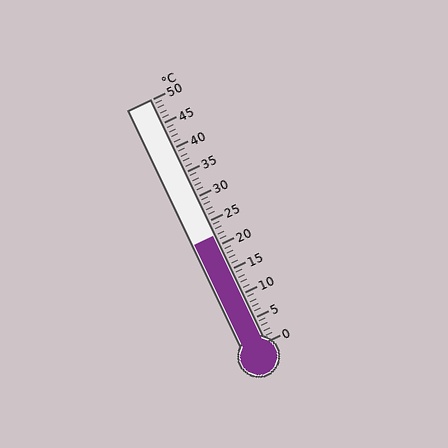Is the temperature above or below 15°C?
The temperature is above 15°C.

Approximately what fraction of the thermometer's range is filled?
The thermometer is filled to approximately 45% of its range.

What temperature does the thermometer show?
The thermometer shows approximately 22°C.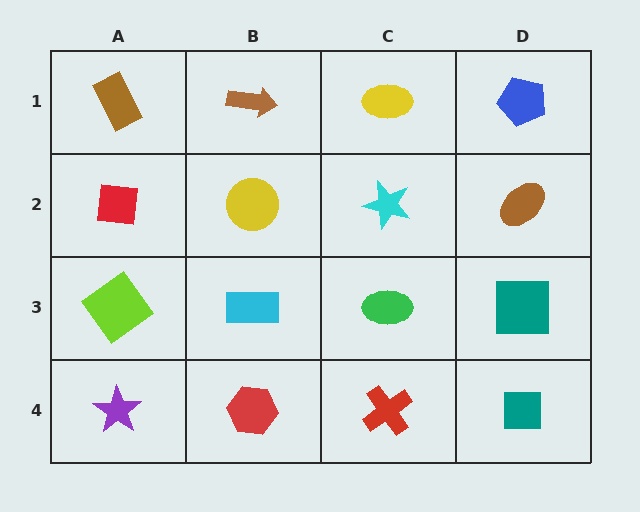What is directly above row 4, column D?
A teal square.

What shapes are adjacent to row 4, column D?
A teal square (row 3, column D), a red cross (row 4, column C).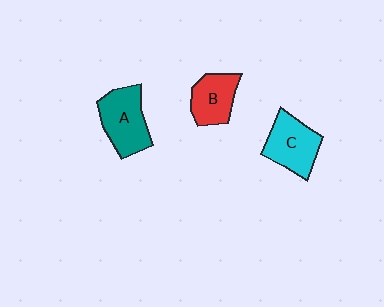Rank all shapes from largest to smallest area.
From largest to smallest: A (teal), C (cyan), B (red).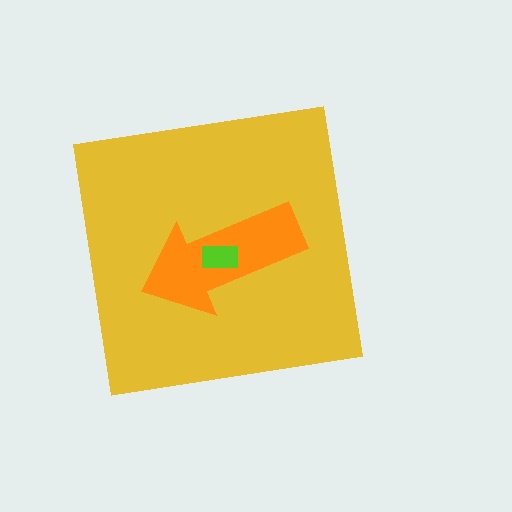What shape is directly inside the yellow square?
The orange arrow.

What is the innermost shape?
The lime rectangle.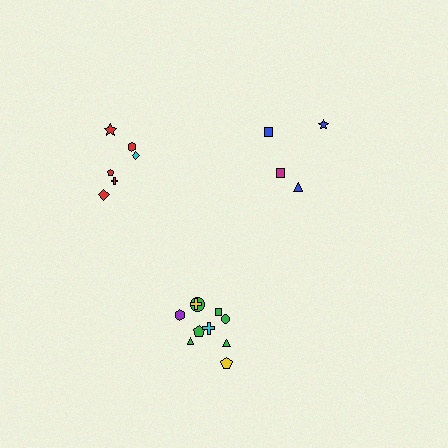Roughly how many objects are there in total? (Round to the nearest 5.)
Roughly 20 objects in total.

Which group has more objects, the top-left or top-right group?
The top-left group.